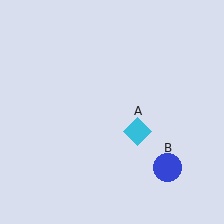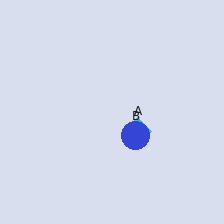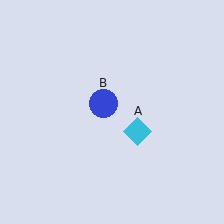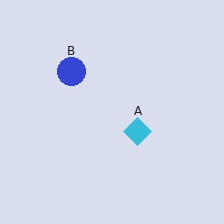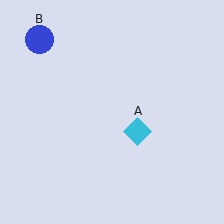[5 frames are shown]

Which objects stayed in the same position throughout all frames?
Cyan diamond (object A) remained stationary.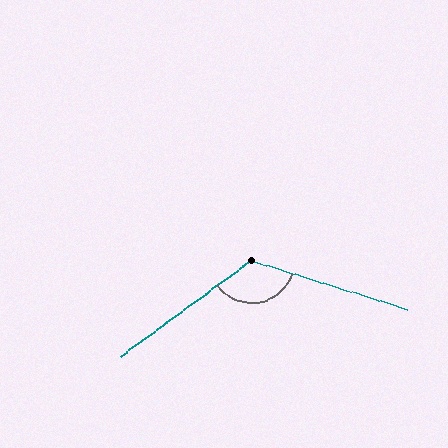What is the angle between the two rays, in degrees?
Approximately 126 degrees.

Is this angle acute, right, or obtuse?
It is obtuse.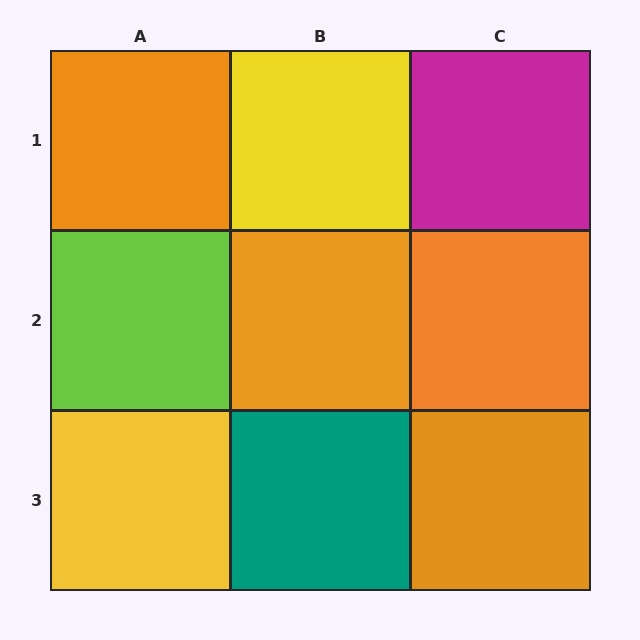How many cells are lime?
1 cell is lime.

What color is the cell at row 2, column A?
Lime.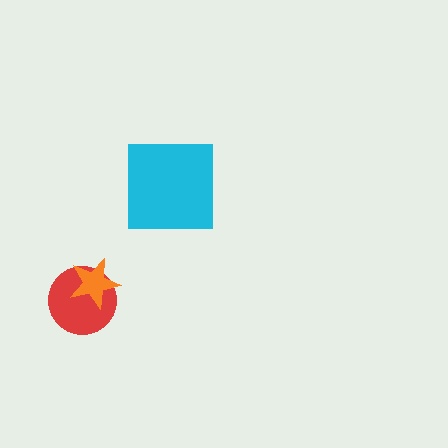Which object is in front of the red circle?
The orange star is in front of the red circle.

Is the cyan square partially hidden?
No, no other shape covers it.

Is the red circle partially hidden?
Yes, it is partially covered by another shape.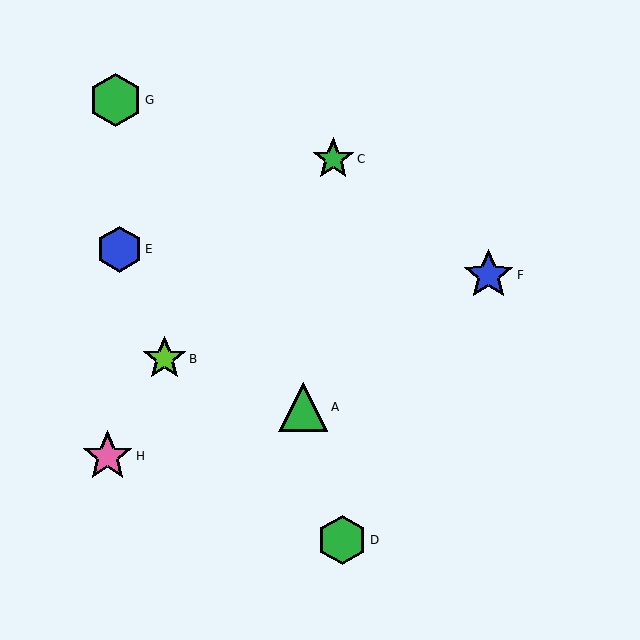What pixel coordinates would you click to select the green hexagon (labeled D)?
Click at (342, 540) to select the green hexagon D.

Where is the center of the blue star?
The center of the blue star is at (489, 275).